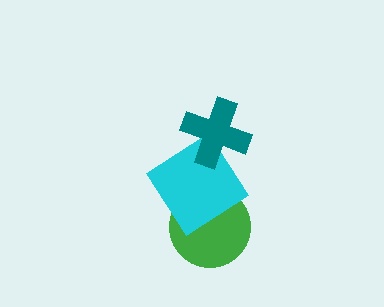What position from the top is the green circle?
The green circle is 3rd from the top.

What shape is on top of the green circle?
The cyan diamond is on top of the green circle.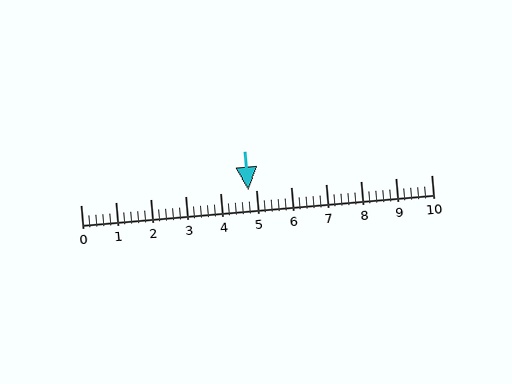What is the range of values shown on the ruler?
The ruler shows values from 0 to 10.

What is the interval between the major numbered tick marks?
The major tick marks are spaced 1 units apart.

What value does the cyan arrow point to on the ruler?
The cyan arrow points to approximately 4.8.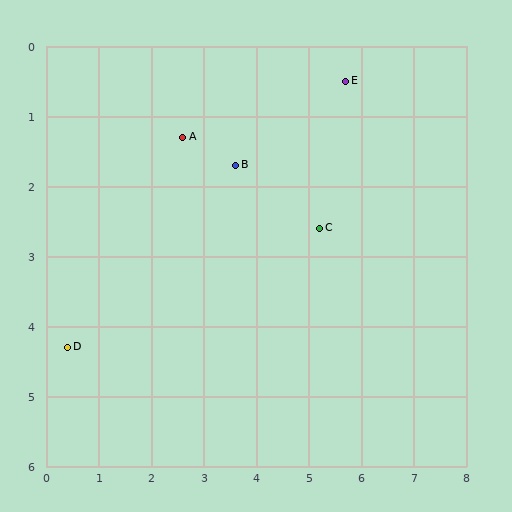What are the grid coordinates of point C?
Point C is at approximately (5.2, 2.6).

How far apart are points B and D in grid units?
Points B and D are about 4.1 grid units apart.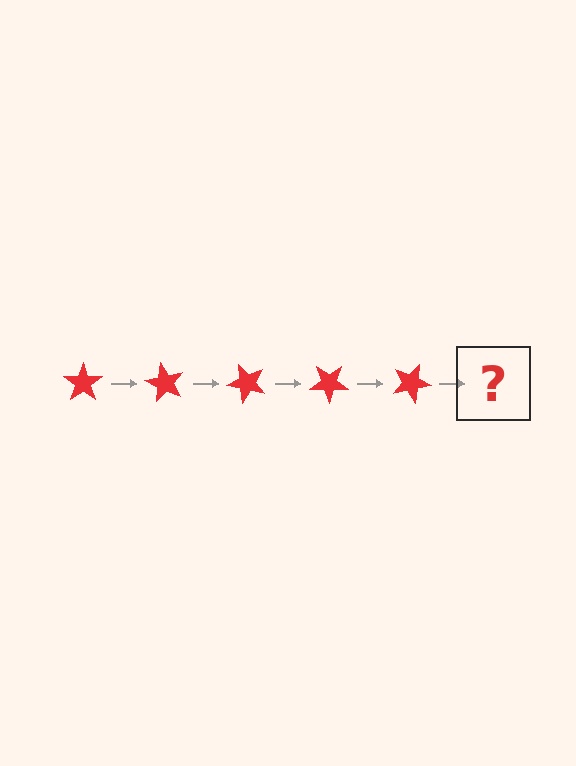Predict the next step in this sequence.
The next step is a red star rotated 300 degrees.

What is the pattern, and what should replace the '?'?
The pattern is that the star rotates 60 degrees each step. The '?' should be a red star rotated 300 degrees.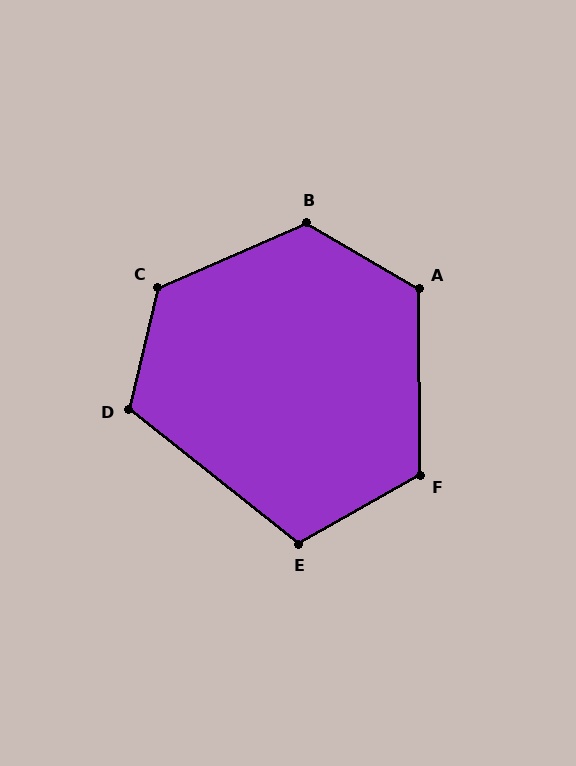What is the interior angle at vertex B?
Approximately 126 degrees (obtuse).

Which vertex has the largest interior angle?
C, at approximately 127 degrees.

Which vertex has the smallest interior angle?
E, at approximately 112 degrees.